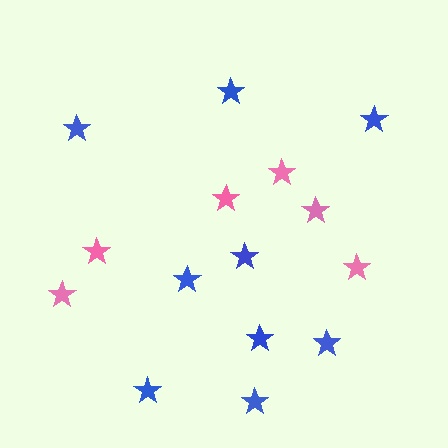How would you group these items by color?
There are 2 groups: one group of pink stars (6) and one group of blue stars (9).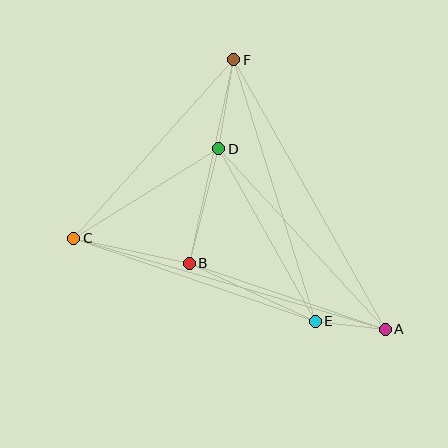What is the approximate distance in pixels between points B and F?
The distance between B and F is approximately 209 pixels.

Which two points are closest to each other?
Points A and E are closest to each other.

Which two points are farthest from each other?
Points A and C are farthest from each other.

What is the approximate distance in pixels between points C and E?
The distance between C and E is approximately 256 pixels.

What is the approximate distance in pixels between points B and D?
The distance between B and D is approximately 118 pixels.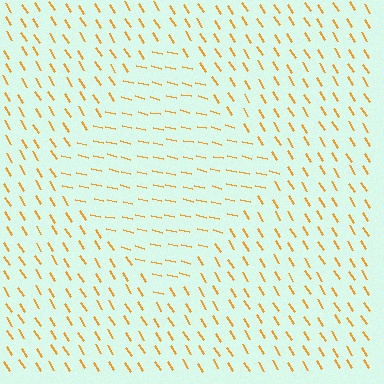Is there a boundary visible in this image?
Yes, there is a texture boundary formed by a change in line orientation.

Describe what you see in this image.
The image is filled with small orange line segments. A diamond region in the image has lines oriented differently from the surrounding lines, creating a visible texture boundary.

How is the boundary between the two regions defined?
The boundary is defined purely by a change in line orientation (approximately 45 degrees difference). All lines are the same color and thickness.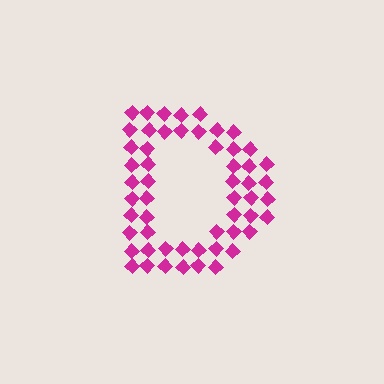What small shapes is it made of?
It is made of small diamonds.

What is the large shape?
The large shape is the letter D.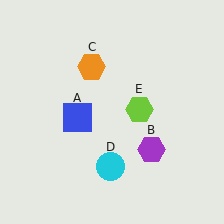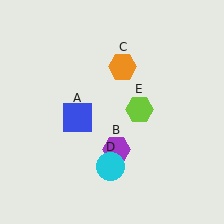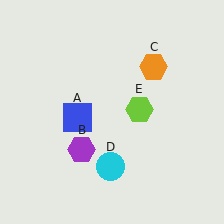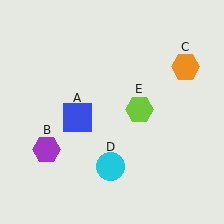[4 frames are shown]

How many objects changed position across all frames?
2 objects changed position: purple hexagon (object B), orange hexagon (object C).